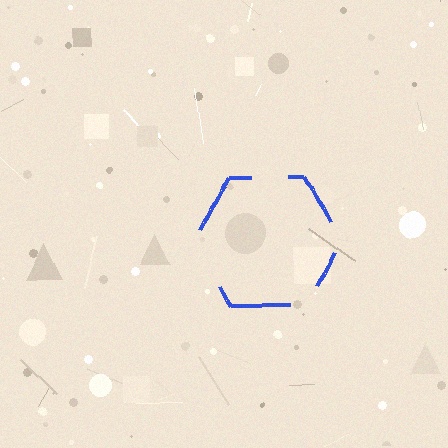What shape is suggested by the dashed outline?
The dashed outline suggests a hexagon.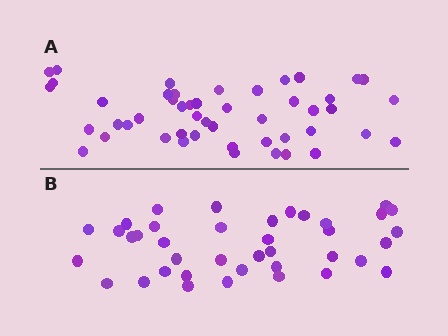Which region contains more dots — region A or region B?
Region A (the top region) has more dots.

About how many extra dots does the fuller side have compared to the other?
Region A has roughly 8 or so more dots than region B.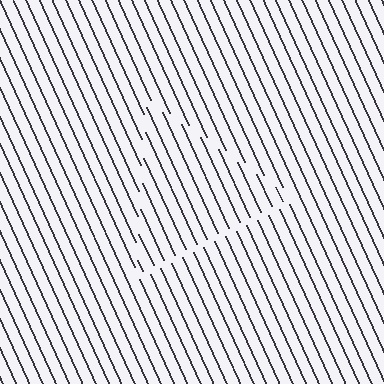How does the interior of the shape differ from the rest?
The interior of the shape contains the same grating, shifted by half a period — the contour is defined by the phase discontinuity where line-ends from the inner and outer gratings abut.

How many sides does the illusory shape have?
3 sides — the line-ends trace a triangle.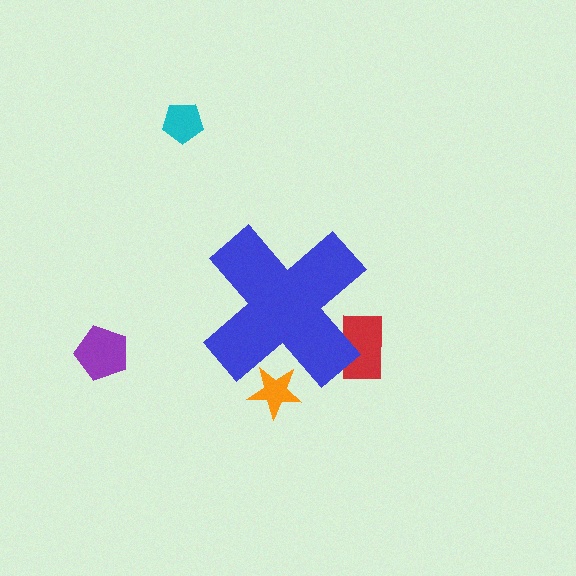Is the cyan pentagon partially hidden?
No, the cyan pentagon is fully visible.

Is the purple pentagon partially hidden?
No, the purple pentagon is fully visible.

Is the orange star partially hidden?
Yes, the orange star is partially hidden behind the blue cross.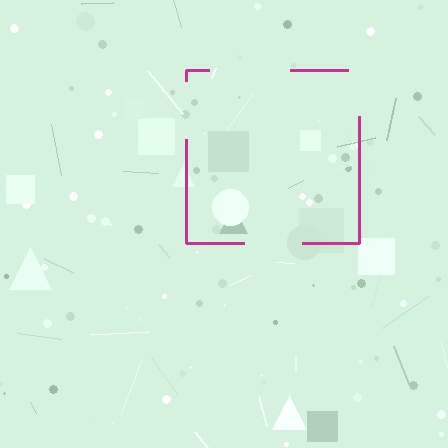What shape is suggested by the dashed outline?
The dashed outline suggests a square.